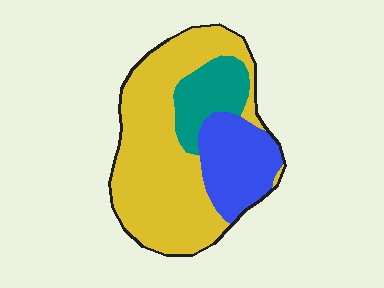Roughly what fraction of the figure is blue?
Blue covers 23% of the figure.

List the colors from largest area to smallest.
From largest to smallest: yellow, blue, teal.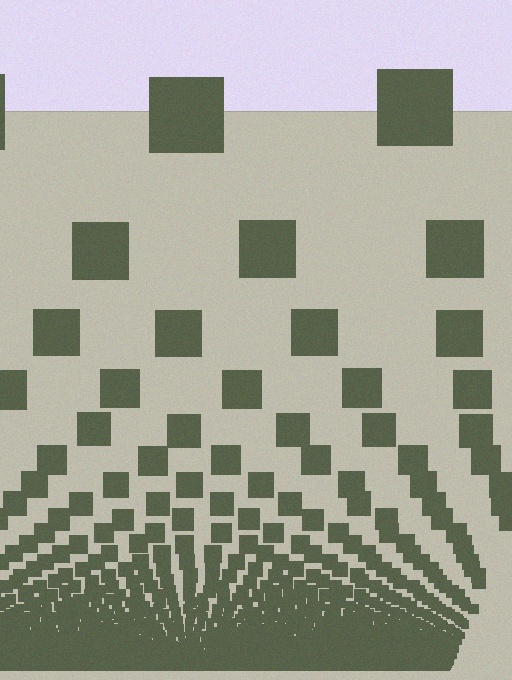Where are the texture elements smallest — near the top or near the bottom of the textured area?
Near the bottom.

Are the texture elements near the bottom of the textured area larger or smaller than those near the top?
Smaller. The gradient is inverted — elements near the bottom are smaller and denser.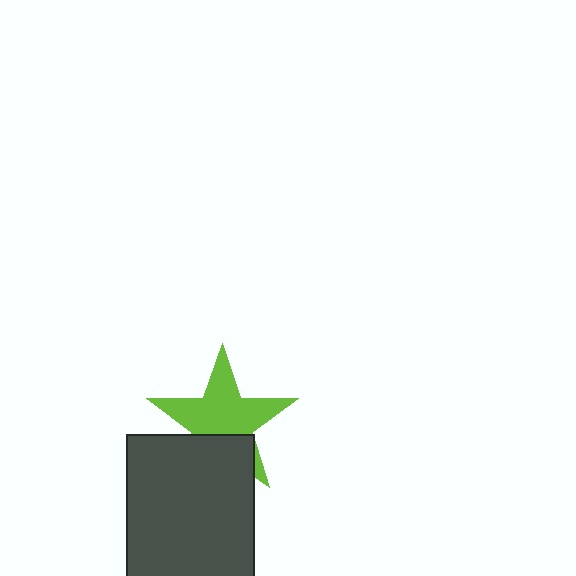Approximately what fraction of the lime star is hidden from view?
Roughly 32% of the lime star is hidden behind the dark gray rectangle.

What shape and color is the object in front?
The object in front is a dark gray rectangle.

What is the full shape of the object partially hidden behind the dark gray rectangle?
The partially hidden object is a lime star.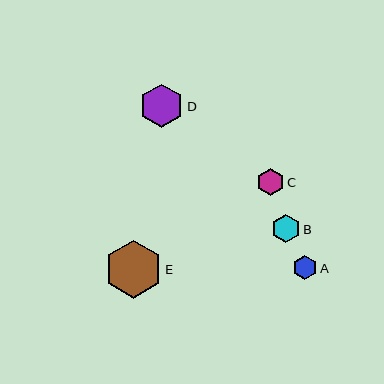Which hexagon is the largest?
Hexagon E is the largest with a size of approximately 58 pixels.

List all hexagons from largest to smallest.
From largest to smallest: E, D, B, C, A.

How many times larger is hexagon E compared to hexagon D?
Hexagon E is approximately 1.3 times the size of hexagon D.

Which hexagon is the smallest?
Hexagon A is the smallest with a size of approximately 24 pixels.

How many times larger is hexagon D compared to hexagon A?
Hexagon D is approximately 1.8 times the size of hexagon A.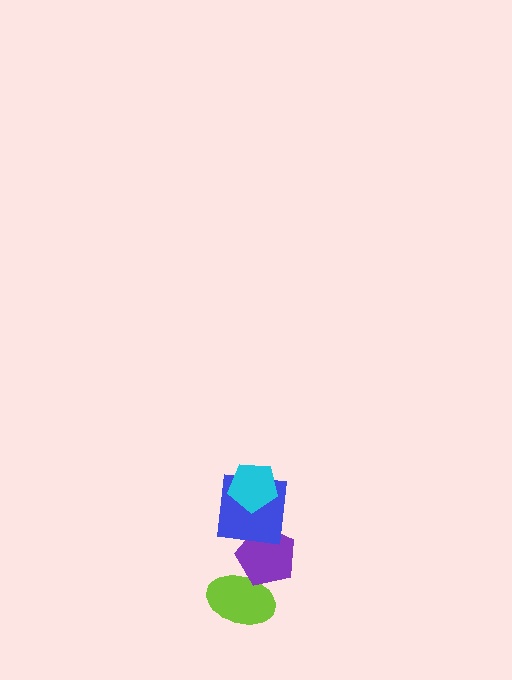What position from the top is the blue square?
The blue square is 2nd from the top.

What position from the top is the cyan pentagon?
The cyan pentagon is 1st from the top.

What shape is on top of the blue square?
The cyan pentagon is on top of the blue square.